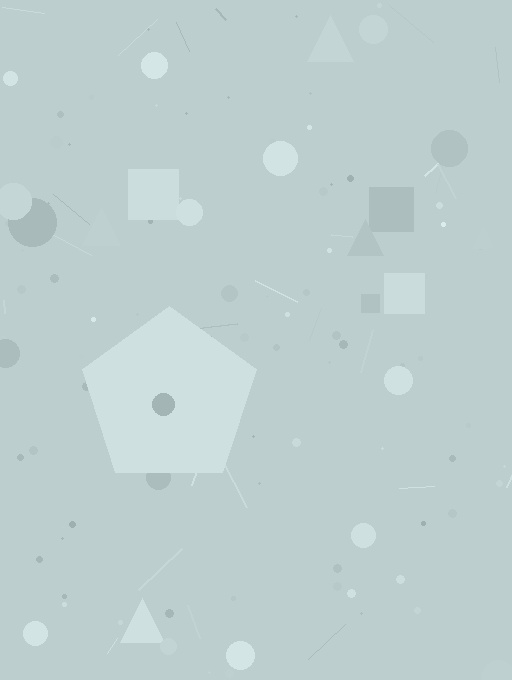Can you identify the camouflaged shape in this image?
The camouflaged shape is a pentagon.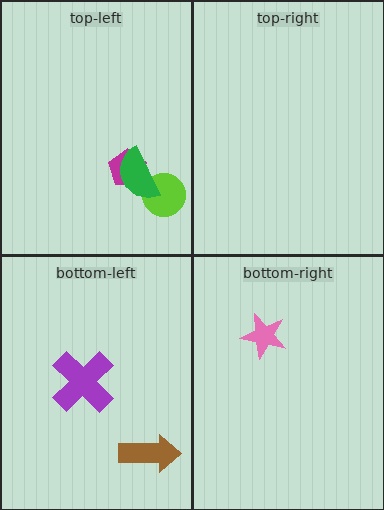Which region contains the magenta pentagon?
The top-left region.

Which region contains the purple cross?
The bottom-left region.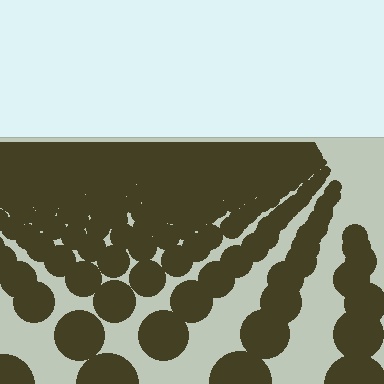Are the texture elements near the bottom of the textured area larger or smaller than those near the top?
Larger. Near the bottom, elements are closer to the viewer and appear at a bigger on-screen size.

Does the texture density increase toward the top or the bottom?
Density increases toward the top.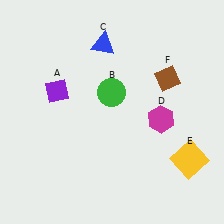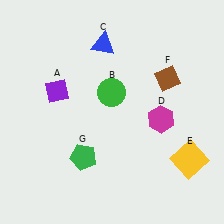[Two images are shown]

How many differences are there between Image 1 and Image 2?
There is 1 difference between the two images.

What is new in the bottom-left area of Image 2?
A green pentagon (G) was added in the bottom-left area of Image 2.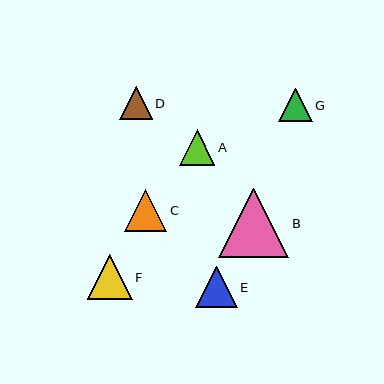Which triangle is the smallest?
Triangle D is the smallest with a size of approximately 33 pixels.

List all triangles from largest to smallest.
From largest to smallest: B, F, C, E, A, G, D.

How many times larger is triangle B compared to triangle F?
Triangle B is approximately 1.5 times the size of triangle F.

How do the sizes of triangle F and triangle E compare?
Triangle F and triangle E are approximately the same size.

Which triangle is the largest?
Triangle B is the largest with a size of approximately 70 pixels.